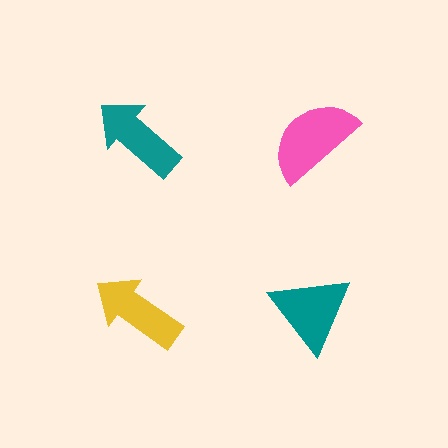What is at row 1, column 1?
A teal arrow.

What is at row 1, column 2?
A pink semicircle.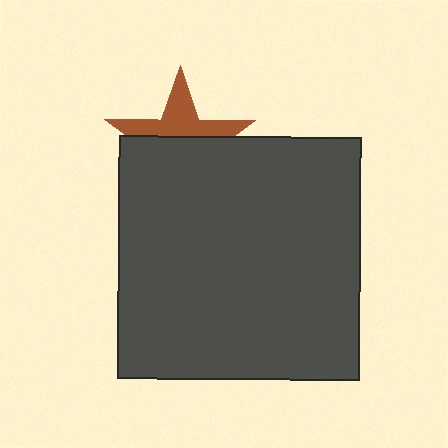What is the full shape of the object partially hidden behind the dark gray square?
The partially hidden object is a brown star.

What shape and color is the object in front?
The object in front is a dark gray square.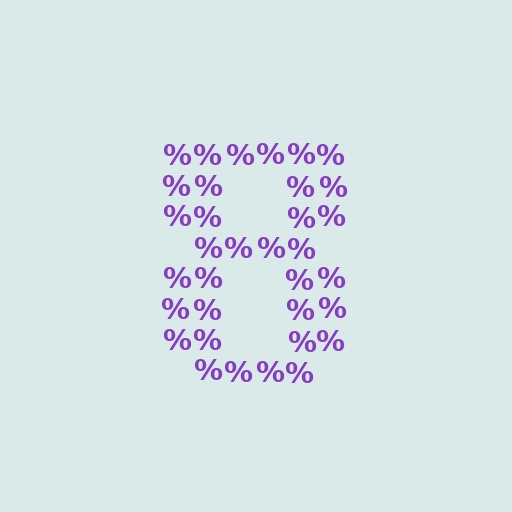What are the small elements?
The small elements are percent signs.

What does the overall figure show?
The overall figure shows the digit 8.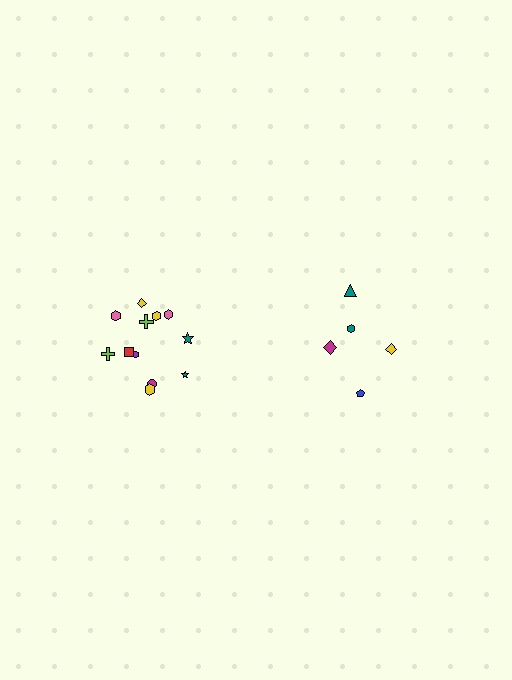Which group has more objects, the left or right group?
The left group.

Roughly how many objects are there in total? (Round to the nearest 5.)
Roughly 15 objects in total.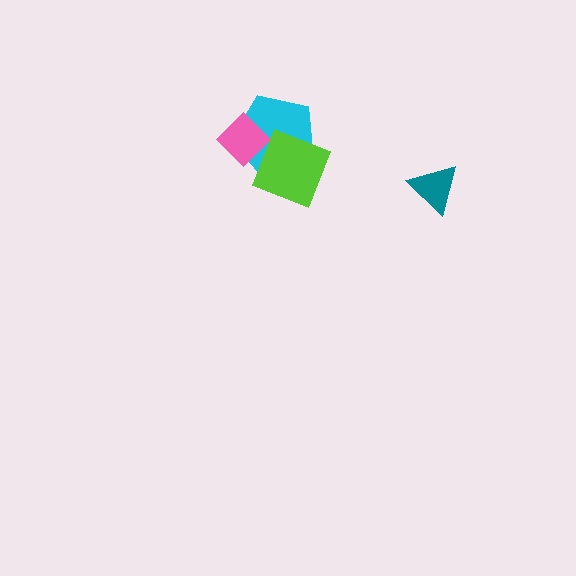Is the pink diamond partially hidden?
Yes, it is partially covered by another shape.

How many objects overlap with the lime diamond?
2 objects overlap with the lime diamond.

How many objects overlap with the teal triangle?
0 objects overlap with the teal triangle.